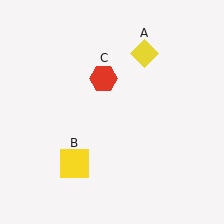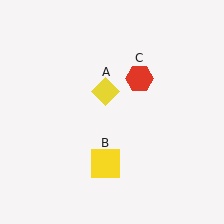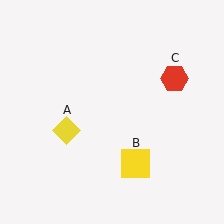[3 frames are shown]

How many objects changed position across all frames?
3 objects changed position: yellow diamond (object A), yellow square (object B), red hexagon (object C).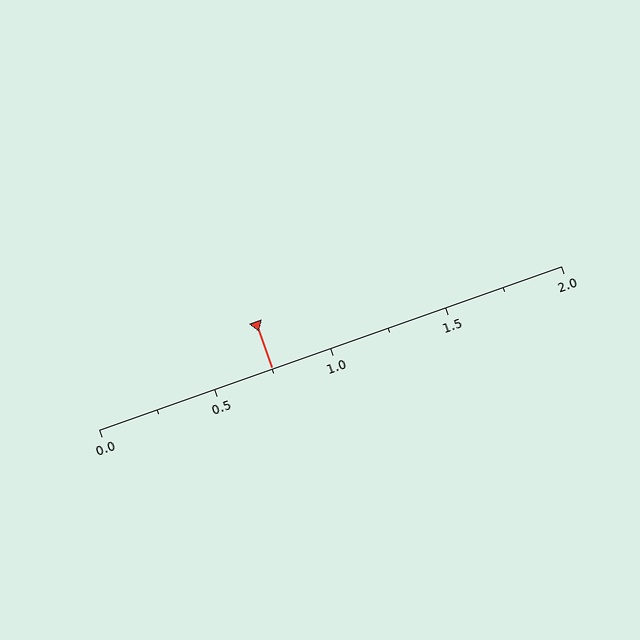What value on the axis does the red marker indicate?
The marker indicates approximately 0.75.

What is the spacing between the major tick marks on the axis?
The major ticks are spaced 0.5 apart.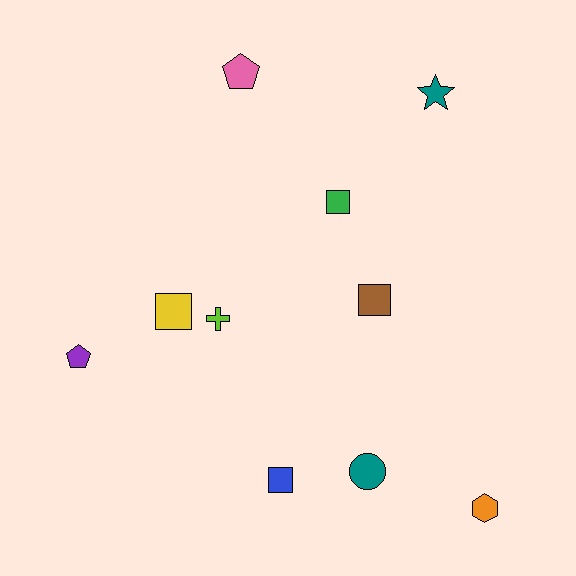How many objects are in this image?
There are 10 objects.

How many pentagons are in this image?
There are 2 pentagons.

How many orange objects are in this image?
There is 1 orange object.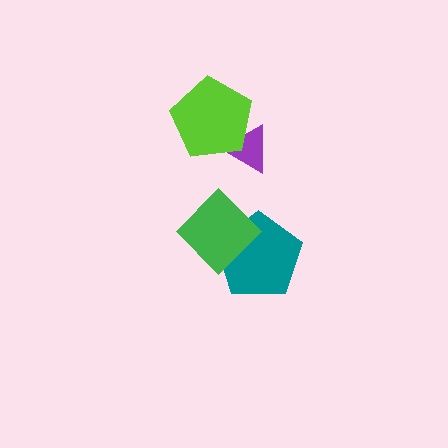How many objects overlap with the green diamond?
1 object overlaps with the green diamond.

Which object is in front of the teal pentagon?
The green diamond is in front of the teal pentagon.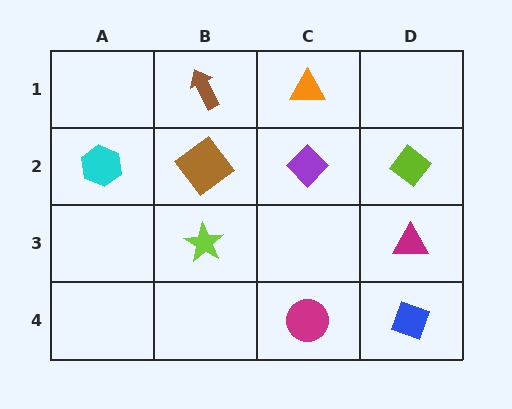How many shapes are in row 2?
4 shapes.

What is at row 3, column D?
A magenta triangle.